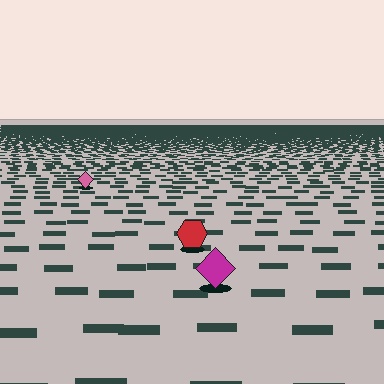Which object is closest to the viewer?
The magenta diamond is closest. The texture marks near it are larger and more spread out.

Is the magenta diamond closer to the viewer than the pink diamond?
Yes. The magenta diamond is closer — you can tell from the texture gradient: the ground texture is coarser near it.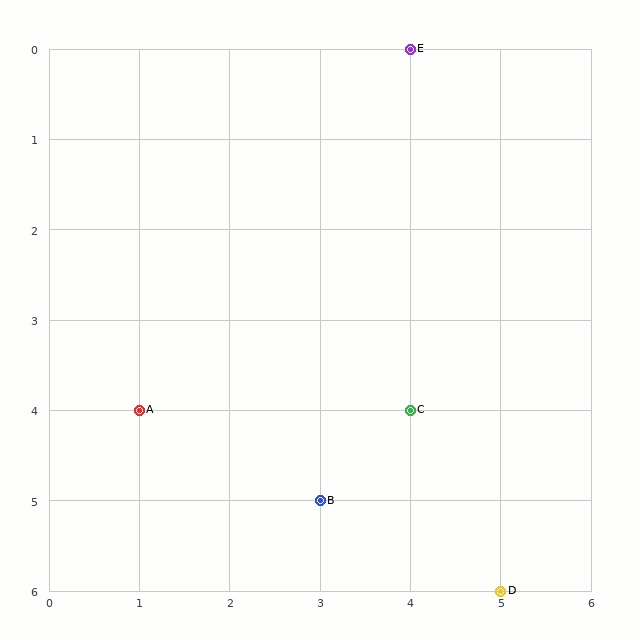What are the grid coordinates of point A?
Point A is at grid coordinates (1, 4).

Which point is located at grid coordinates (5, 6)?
Point D is at (5, 6).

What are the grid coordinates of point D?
Point D is at grid coordinates (5, 6).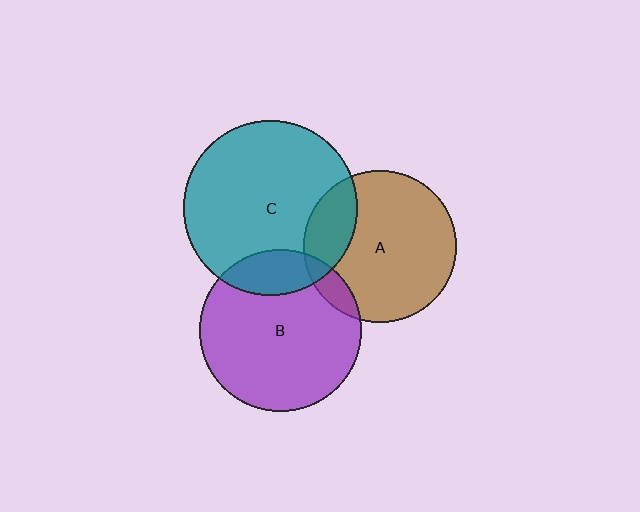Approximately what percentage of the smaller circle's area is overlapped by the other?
Approximately 10%.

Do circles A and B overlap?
Yes.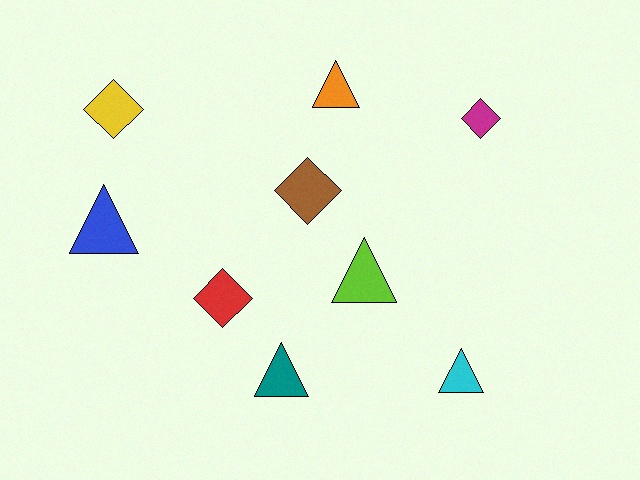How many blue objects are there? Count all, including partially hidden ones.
There is 1 blue object.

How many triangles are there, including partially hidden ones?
There are 5 triangles.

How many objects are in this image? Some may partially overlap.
There are 9 objects.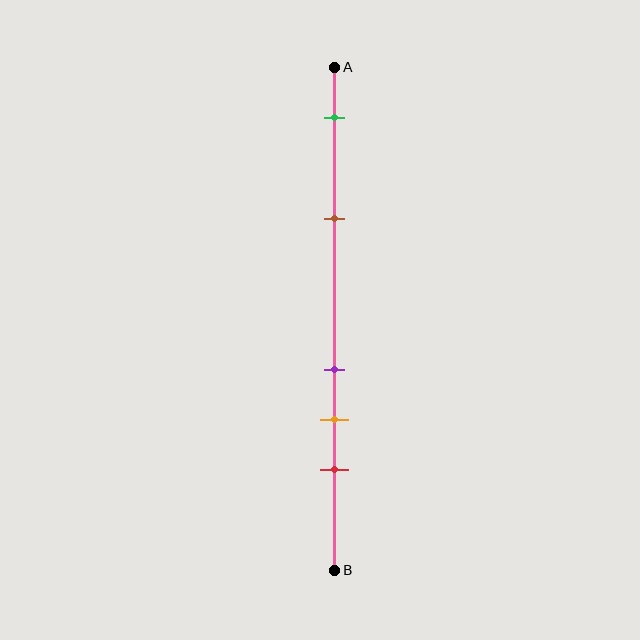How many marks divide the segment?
There are 5 marks dividing the segment.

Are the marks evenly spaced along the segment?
No, the marks are not evenly spaced.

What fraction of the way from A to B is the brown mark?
The brown mark is approximately 30% (0.3) of the way from A to B.